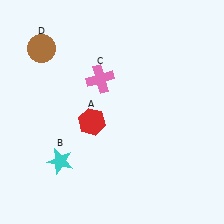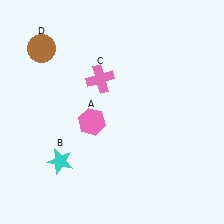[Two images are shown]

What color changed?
The hexagon (A) changed from red in Image 1 to pink in Image 2.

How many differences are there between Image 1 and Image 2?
There is 1 difference between the two images.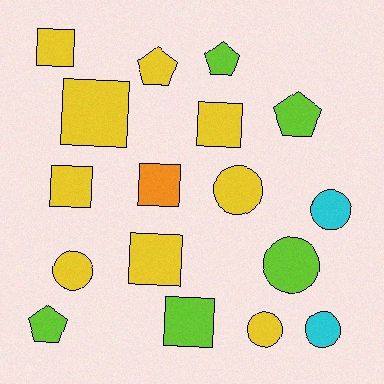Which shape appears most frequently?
Square, with 7 objects.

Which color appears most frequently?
Yellow, with 9 objects.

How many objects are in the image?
There are 17 objects.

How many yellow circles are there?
There are 3 yellow circles.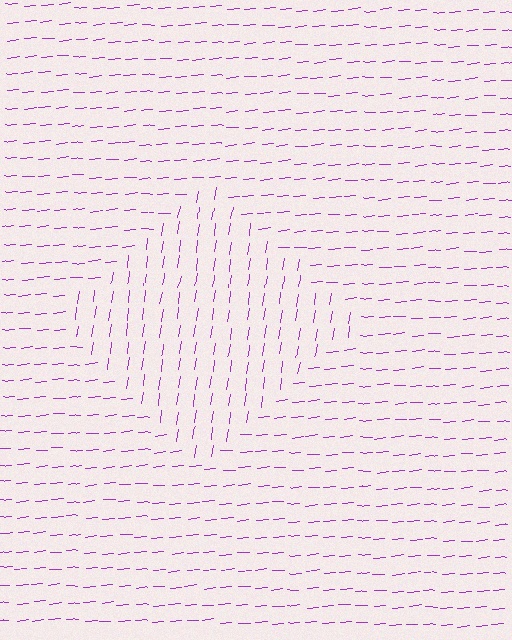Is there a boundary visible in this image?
Yes, there is a texture boundary formed by a change in line orientation.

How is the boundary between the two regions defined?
The boundary is defined purely by a change in line orientation (approximately 76 degrees difference). All lines are the same color and thickness.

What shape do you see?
I see a diamond.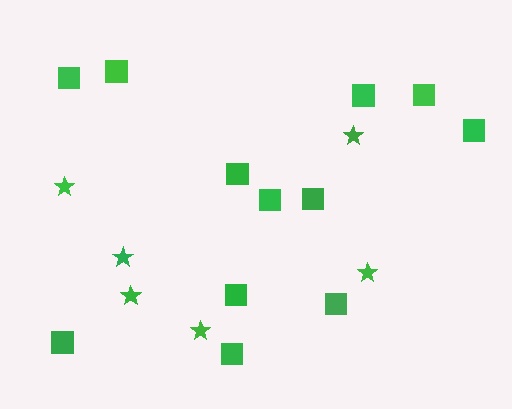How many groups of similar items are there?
There are 2 groups: one group of squares (12) and one group of stars (6).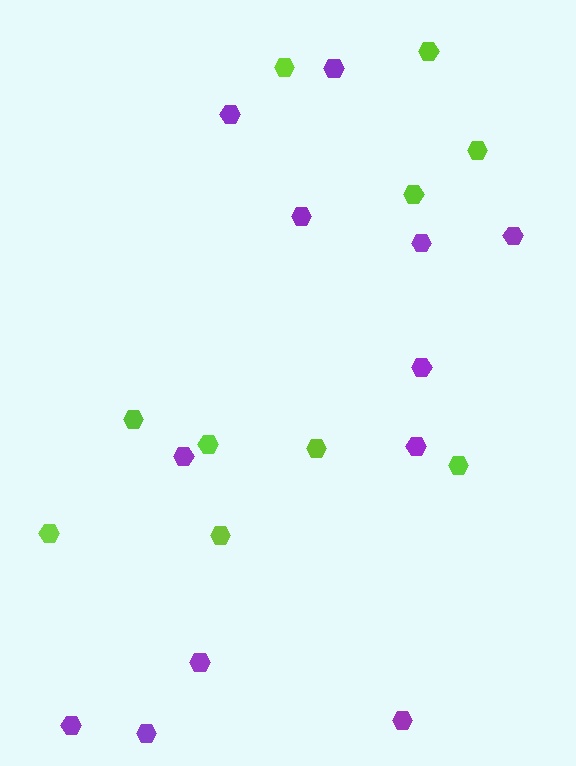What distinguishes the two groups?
There are 2 groups: one group of purple hexagons (12) and one group of lime hexagons (10).